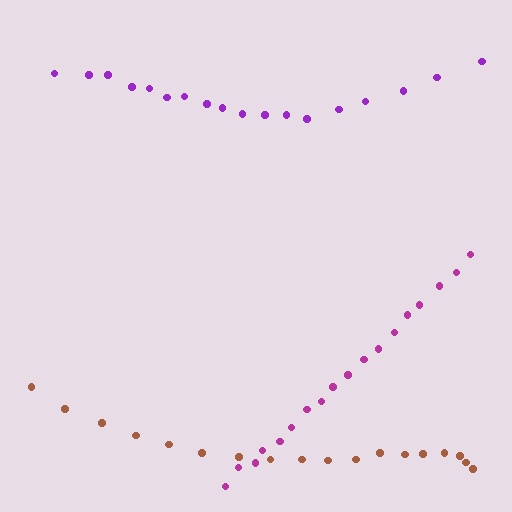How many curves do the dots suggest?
There are 3 distinct paths.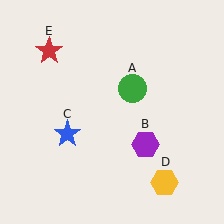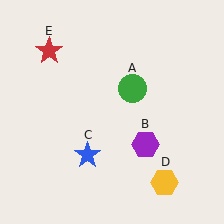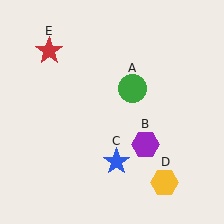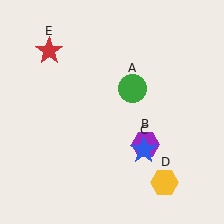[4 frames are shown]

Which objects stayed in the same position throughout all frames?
Green circle (object A) and purple hexagon (object B) and yellow hexagon (object D) and red star (object E) remained stationary.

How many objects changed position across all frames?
1 object changed position: blue star (object C).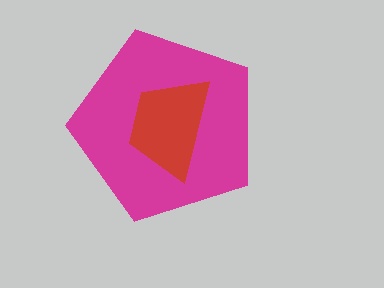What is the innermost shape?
The red trapezoid.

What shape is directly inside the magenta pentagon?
The red trapezoid.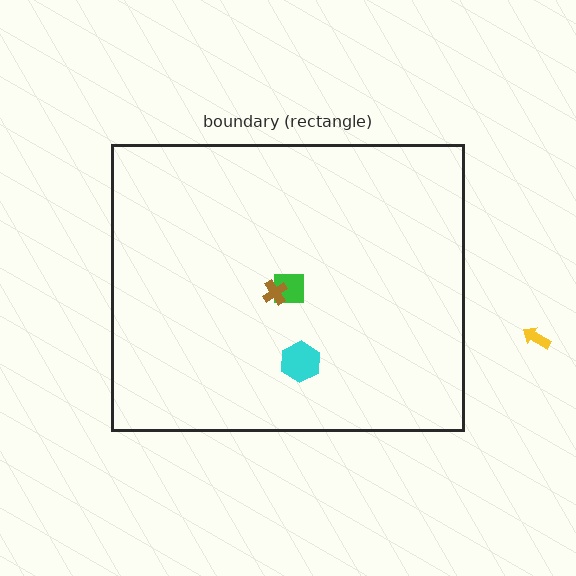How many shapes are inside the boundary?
3 inside, 1 outside.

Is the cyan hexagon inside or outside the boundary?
Inside.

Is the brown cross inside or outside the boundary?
Inside.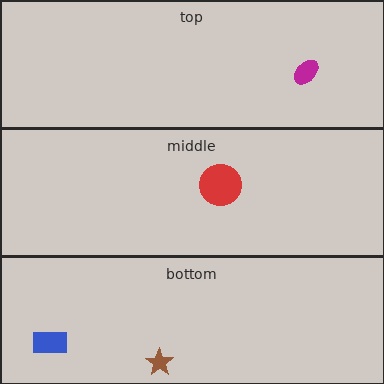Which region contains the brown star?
The bottom region.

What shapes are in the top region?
The magenta ellipse.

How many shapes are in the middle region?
1.